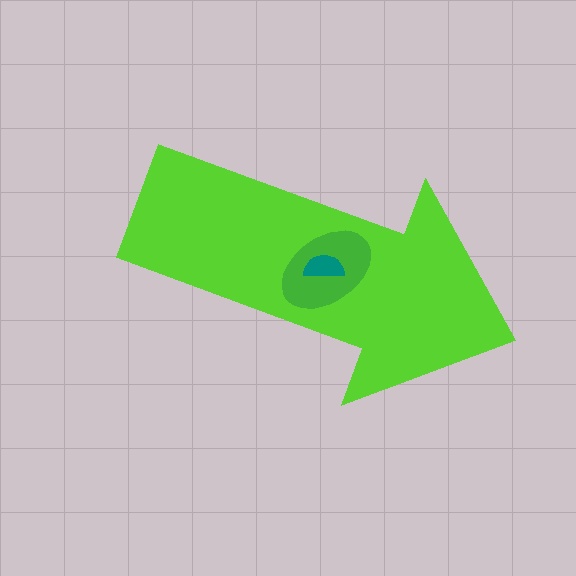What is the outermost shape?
The lime arrow.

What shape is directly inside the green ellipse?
The teal semicircle.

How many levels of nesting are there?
3.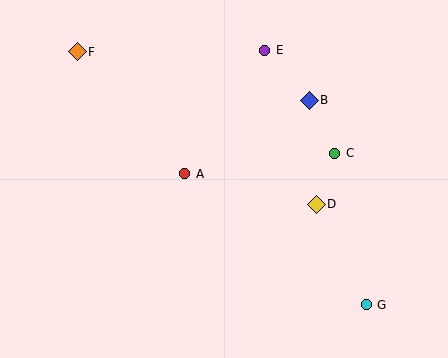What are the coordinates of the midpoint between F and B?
The midpoint between F and B is at (193, 76).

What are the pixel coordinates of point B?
Point B is at (309, 100).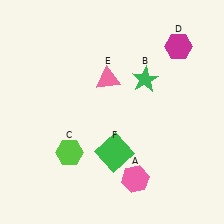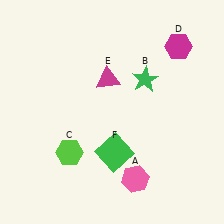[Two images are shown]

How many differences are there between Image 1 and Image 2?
There is 1 difference between the two images.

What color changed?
The triangle (E) changed from pink in Image 1 to magenta in Image 2.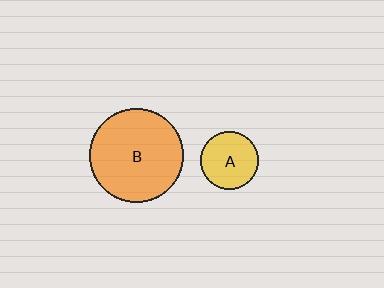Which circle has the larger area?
Circle B (orange).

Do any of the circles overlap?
No, none of the circles overlap.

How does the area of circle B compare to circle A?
Approximately 2.6 times.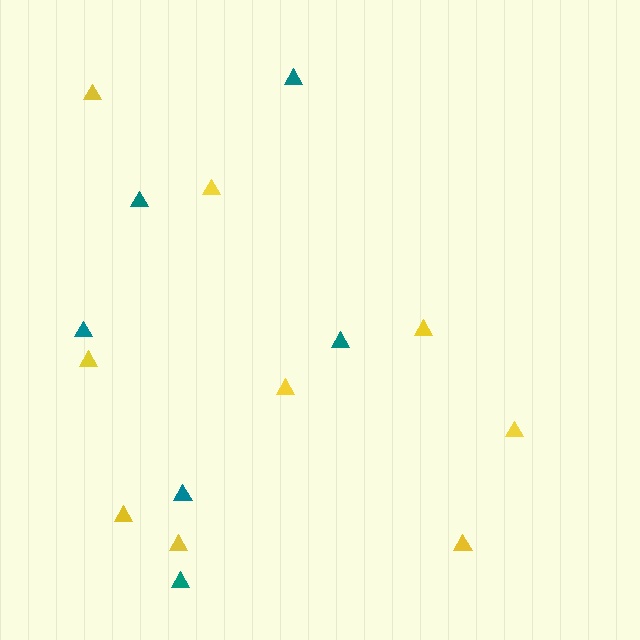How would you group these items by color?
There are 2 groups: one group of yellow triangles (9) and one group of teal triangles (6).